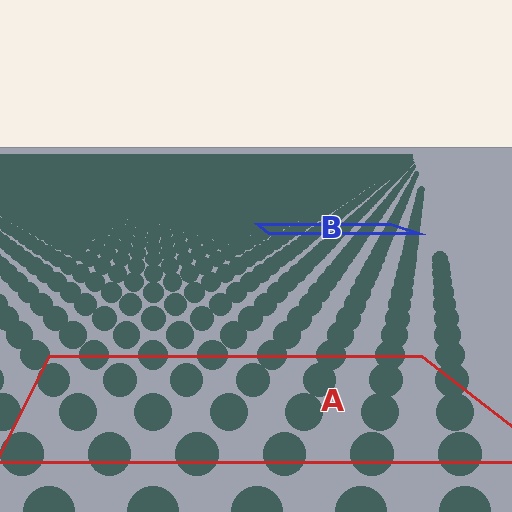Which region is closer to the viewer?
Region A is closer. The texture elements there are larger and more spread out.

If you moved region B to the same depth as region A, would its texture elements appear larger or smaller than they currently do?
They would appear larger. At a closer depth, the same texture elements are projected at a bigger on-screen size.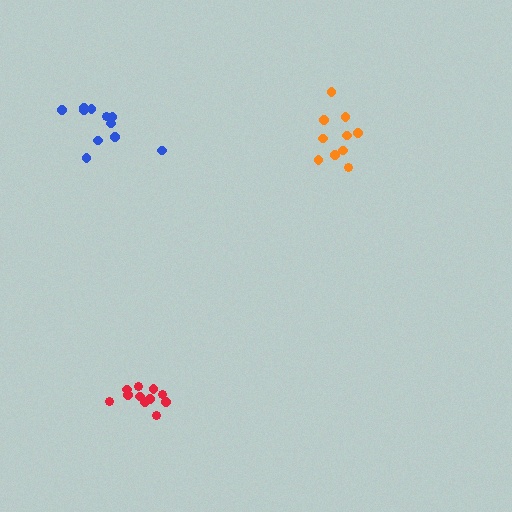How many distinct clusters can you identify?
There are 3 distinct clusters.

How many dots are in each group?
Group 1: 10 dots, Group 2: 11 dots, Group 3: 11 dots (32 total).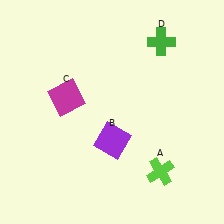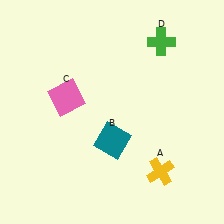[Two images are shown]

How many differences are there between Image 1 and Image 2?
There are 3 differences between the two images.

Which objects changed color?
A changed from lime to yellow. B changed from purple to teal. C changed from magenta to pink.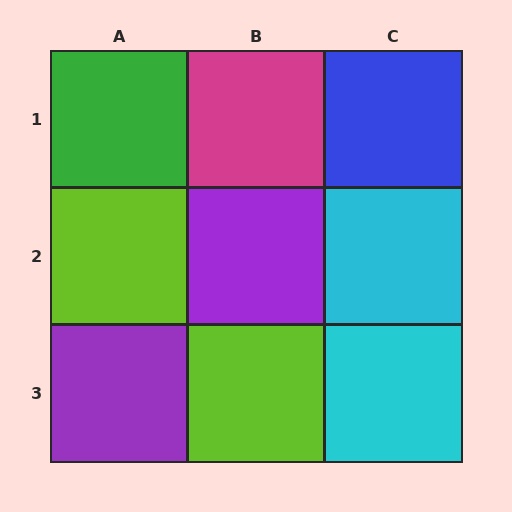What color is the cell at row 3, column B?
Lime.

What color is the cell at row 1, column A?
Green.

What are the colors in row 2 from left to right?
Lime, purple, cyan.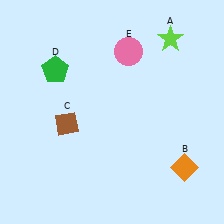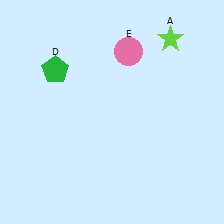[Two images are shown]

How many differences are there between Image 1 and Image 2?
There are 2 differences between the two images.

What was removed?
The orange diamond (B), the brown diamond (C) were removed in Image 2.